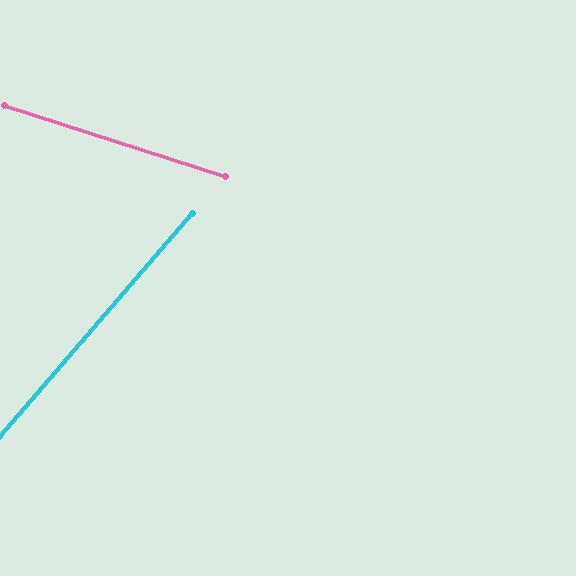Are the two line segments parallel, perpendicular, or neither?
Neither parallel nor perpendicular — they differ by about 67°.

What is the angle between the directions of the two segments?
Approximately 67 degrees.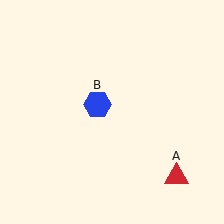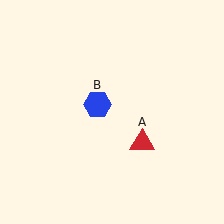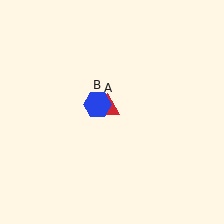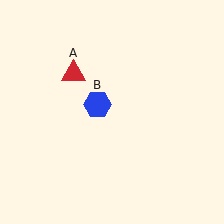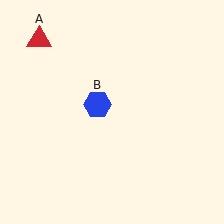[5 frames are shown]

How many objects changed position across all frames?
1 object changed position: red triangle (object A).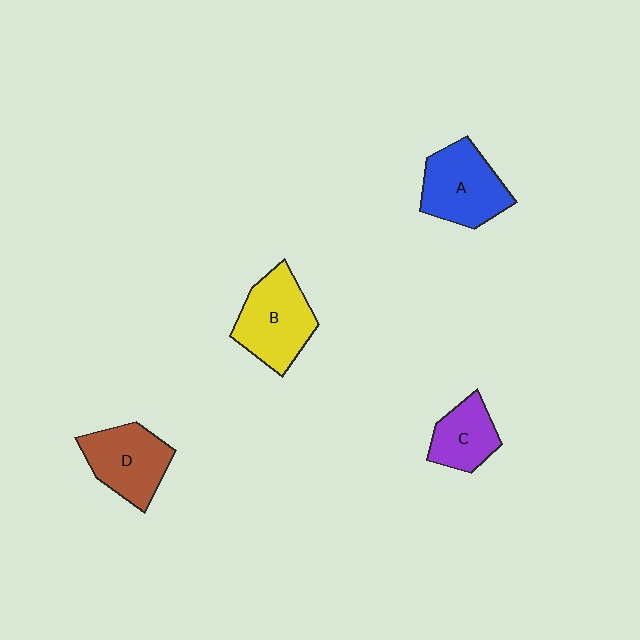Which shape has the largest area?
Shape B (yellow).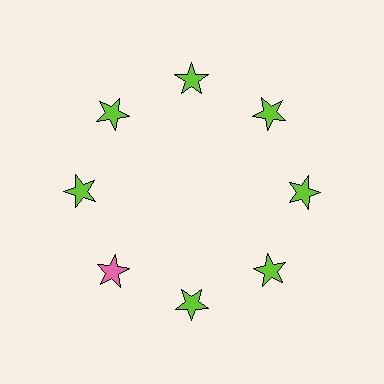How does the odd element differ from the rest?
It has a different color: pink instead of lime.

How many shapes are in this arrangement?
There are 8 shapes arranged in a ring pattern.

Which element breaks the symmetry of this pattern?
The pink star at roughly the 8 o'clock position breaks the symmetry. All other shapes are lime stars.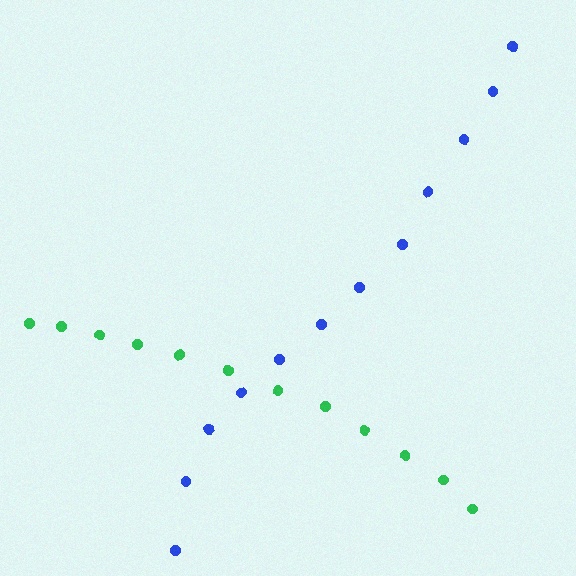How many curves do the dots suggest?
There are 2 distinct paths.